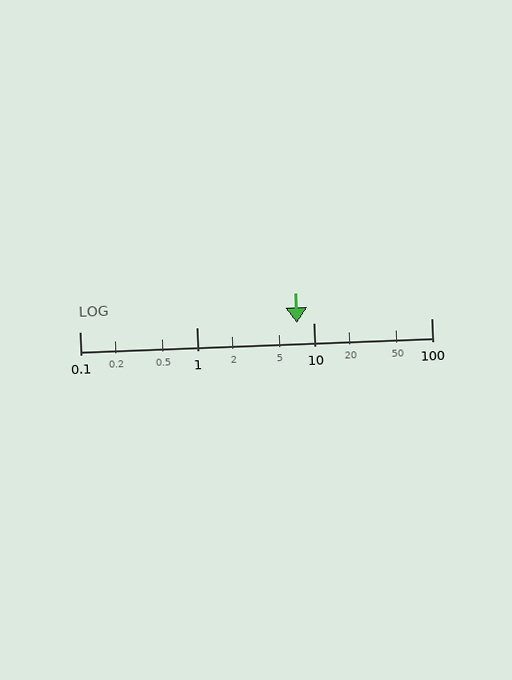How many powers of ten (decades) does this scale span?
The scale spans 3 decades, from 0.1 to 100.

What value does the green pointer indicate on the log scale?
The pointer indicates approximately 7.1.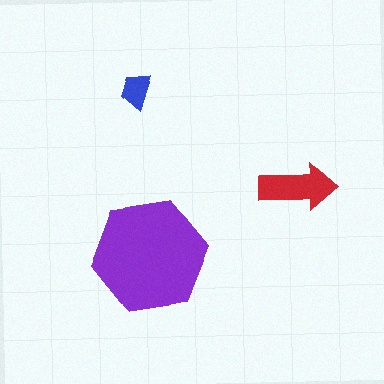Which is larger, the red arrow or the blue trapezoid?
The red arrow.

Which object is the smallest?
The blue trapezoid.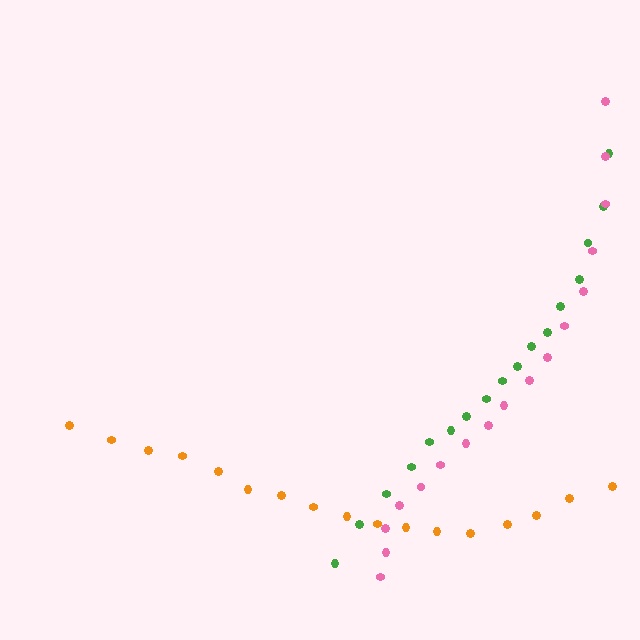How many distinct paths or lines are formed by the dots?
There are 3 distinct paths.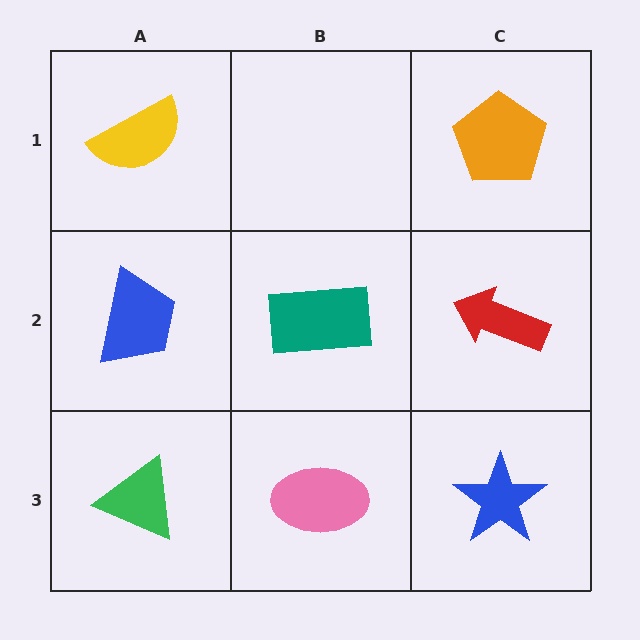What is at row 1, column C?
An orange pentagon.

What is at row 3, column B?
A pink ellipse.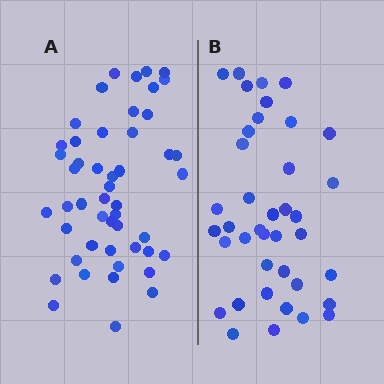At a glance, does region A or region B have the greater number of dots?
Region A (the left region) has more dots.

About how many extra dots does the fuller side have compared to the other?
Region A has roughly 10 or so more dots than region B.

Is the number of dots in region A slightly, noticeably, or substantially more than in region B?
Region A has noticeably more, but not dramatically so. The ratio is roughly 1.3 to 1.